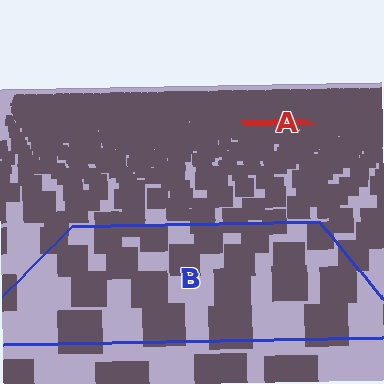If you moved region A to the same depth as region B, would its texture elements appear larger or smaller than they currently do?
They would appear larger. At a closer depth, the same texture elements are projected at a bigger on-screen size.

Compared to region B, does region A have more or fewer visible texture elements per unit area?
Region A has more texture elements per unit area — they are packed more densely because it is farther away.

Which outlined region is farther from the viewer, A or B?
Region A is farther from the viewer — the texture elements inside it appear smaller and more densely packed.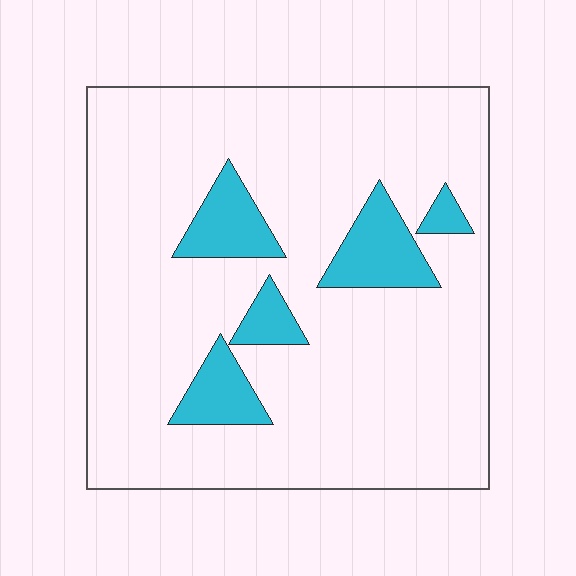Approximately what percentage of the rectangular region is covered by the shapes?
Approximately 15%.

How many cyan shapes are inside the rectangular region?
5.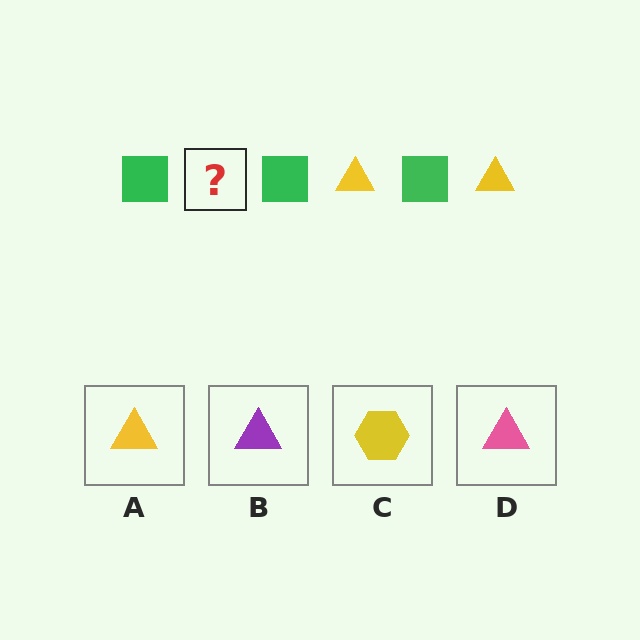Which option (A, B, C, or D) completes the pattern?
A.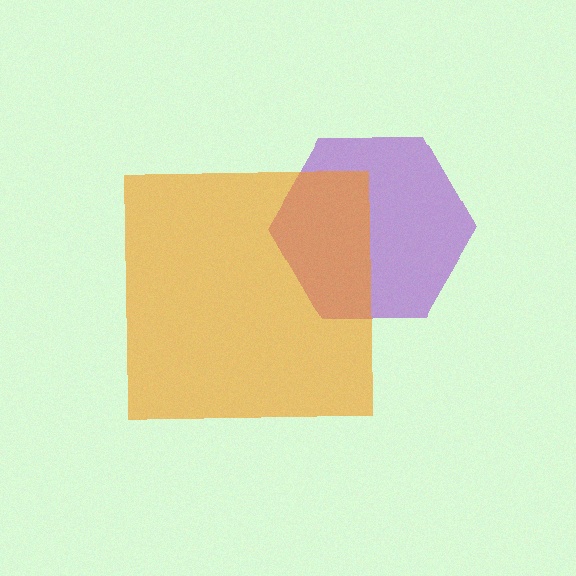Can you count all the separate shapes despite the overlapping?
Yes, there are 2 separate shapes.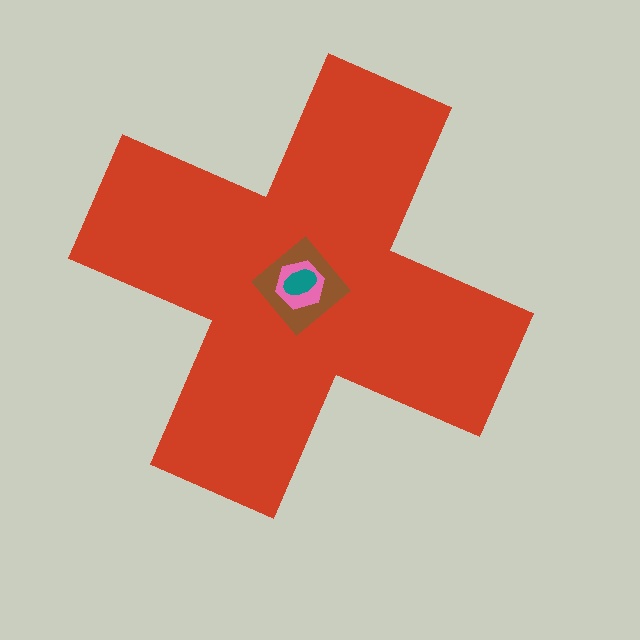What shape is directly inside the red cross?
The brown diamond.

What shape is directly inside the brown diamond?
The pink hexagon.